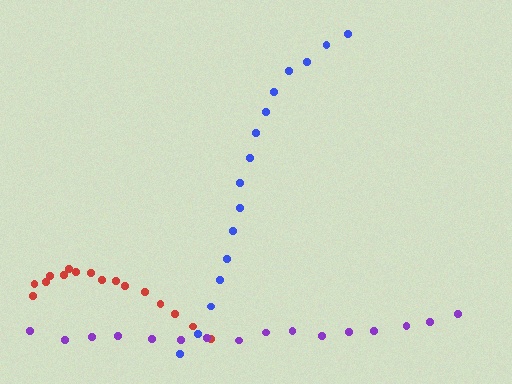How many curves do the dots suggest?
There are 3 distinct paths.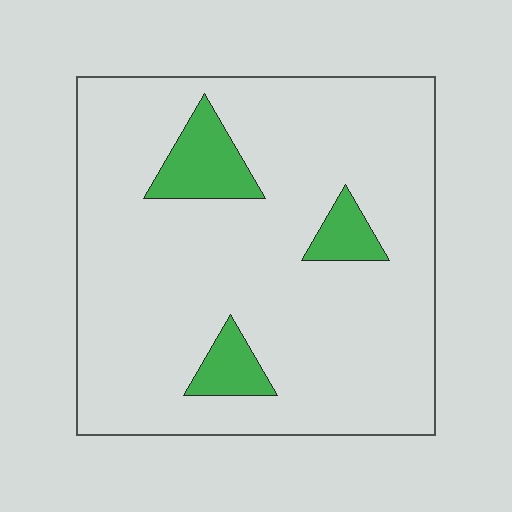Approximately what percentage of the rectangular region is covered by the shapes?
Approximately 10%.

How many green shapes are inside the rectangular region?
3.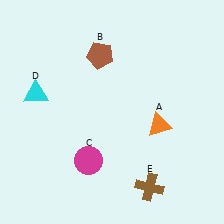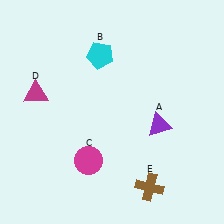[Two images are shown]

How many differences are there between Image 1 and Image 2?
There are 3 differences between the two images.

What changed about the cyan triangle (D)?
In Image 1, D is cyan. In Image 2, it changed to magenta.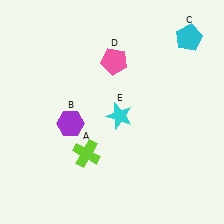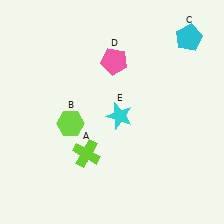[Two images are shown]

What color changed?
The hexagon (B) changed from purple in Image 1 to lime in Image 2.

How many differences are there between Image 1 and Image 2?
There is 1 difference between the two images.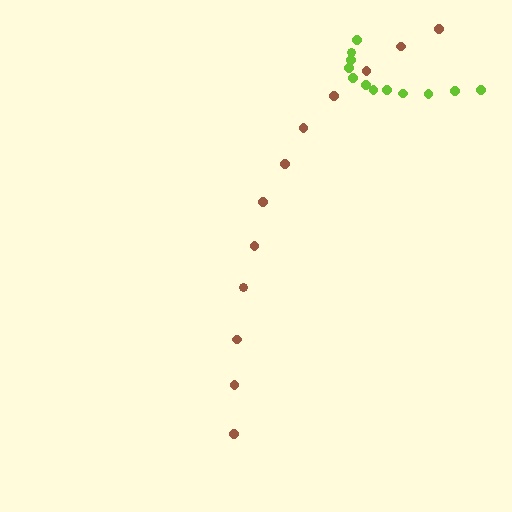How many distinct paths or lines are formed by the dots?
There are 2 distinct paths.